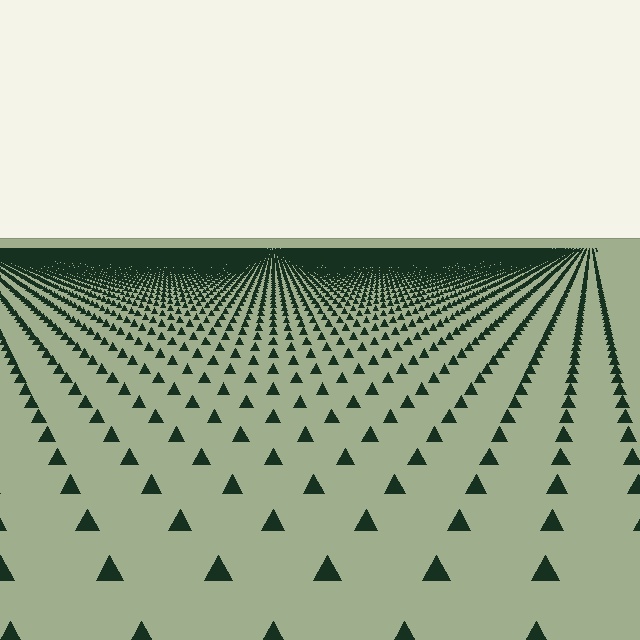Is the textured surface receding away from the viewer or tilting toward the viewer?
The surface is receding away from the viewer. Texture elements get smaller and denser toward the top.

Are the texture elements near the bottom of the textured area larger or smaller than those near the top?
Larger. Near the bottom, elements are closer to the viewer and appear at a bigger on-screen size.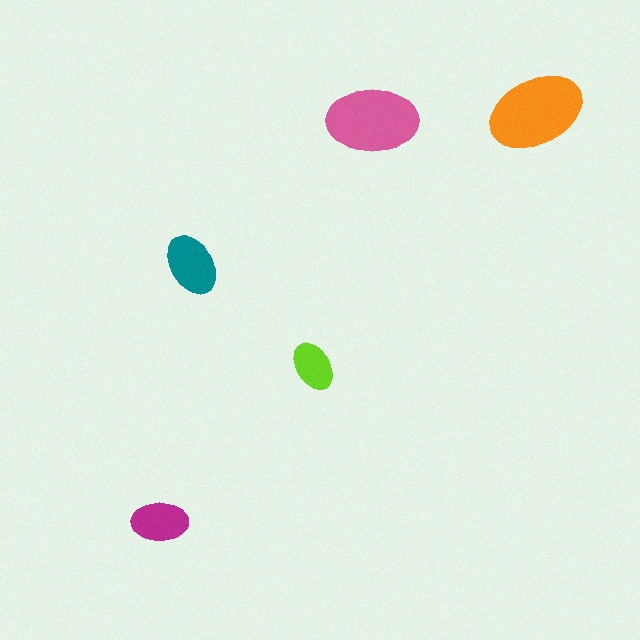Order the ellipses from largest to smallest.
the orange one, the pink one, the teal one, the magenta one, the lime one.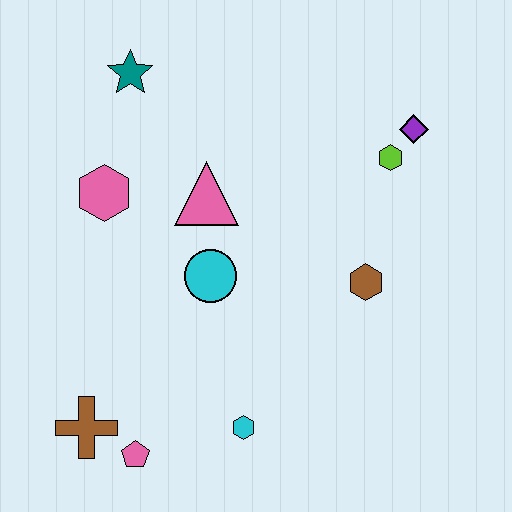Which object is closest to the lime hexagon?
The purple diamond is closest to the lime hexagon.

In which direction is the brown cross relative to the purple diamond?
The brown cross is to the left of the purple diamond.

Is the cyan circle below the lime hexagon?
Yes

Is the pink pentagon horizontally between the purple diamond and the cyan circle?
No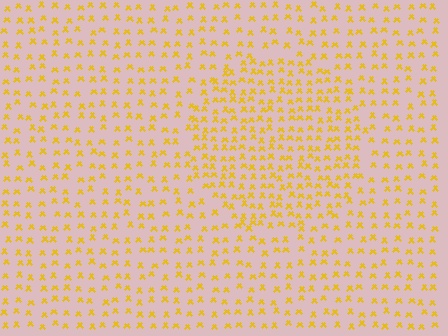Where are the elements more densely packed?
The elements are more densely packed inside the circle boundary.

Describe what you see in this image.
The image contains small yellow elements arranged at two different densities. A circle-shaped region is visible where the elements are more densely packed than the surrounding area.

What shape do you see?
I see a circle.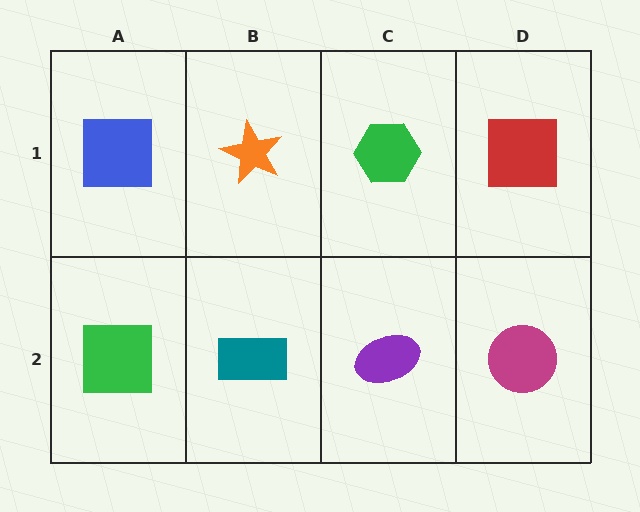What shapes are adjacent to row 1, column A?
A green square (row 2, column A), an orange star (row 1, column B).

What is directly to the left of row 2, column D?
A purple ellipse.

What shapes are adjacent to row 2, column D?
A red square (row 1, column D), a purple ellipse (row 2, column C).